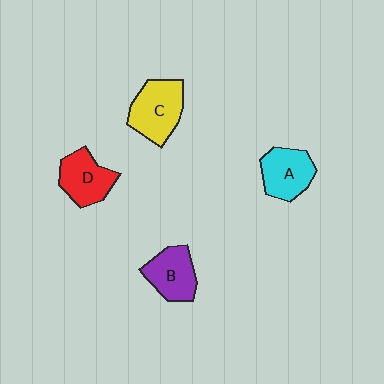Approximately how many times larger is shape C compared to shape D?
Approximately 1.2 times.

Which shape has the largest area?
Shape C (yellow).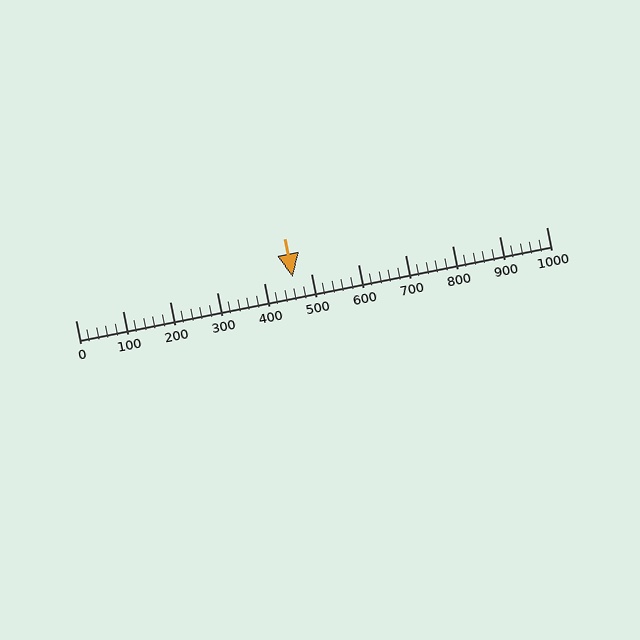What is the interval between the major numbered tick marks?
The major tick marks are spaced 100 units apart.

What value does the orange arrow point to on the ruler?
The orange arrow points to approximately 461.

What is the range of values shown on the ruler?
The ruler shows values from 0 to 1000.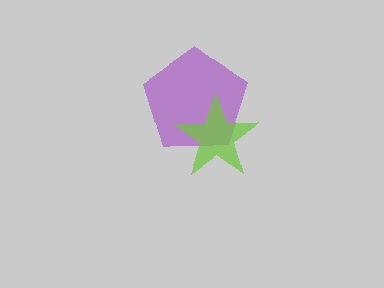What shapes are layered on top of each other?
The layered shapes are: a purple pentagon, a lime star.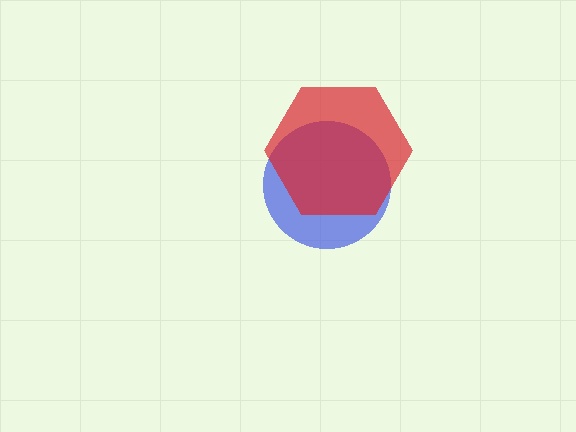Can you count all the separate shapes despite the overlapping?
Yes, there are 2 separate shapes.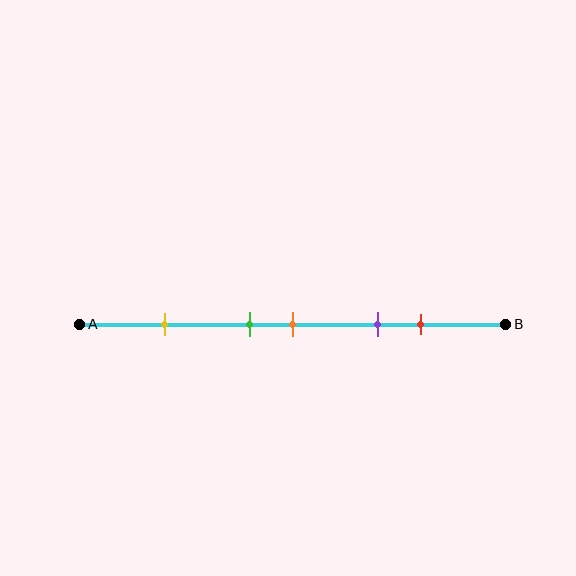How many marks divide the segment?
There are 5 marks dividing the segment.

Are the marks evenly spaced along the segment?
No, the marks are not evenly spaced.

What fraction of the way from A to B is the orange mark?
The orange mark is approximately 50% (0.5) of the way from A to B.